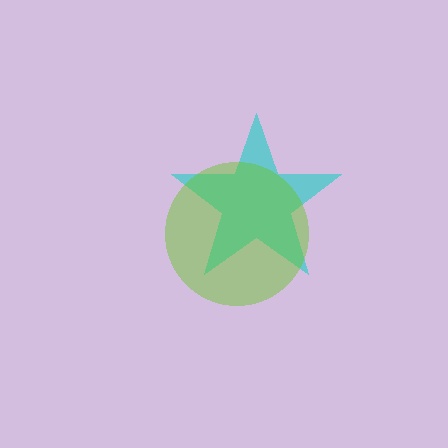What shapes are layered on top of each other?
The layered shapes are: a cyan star, a lime circle.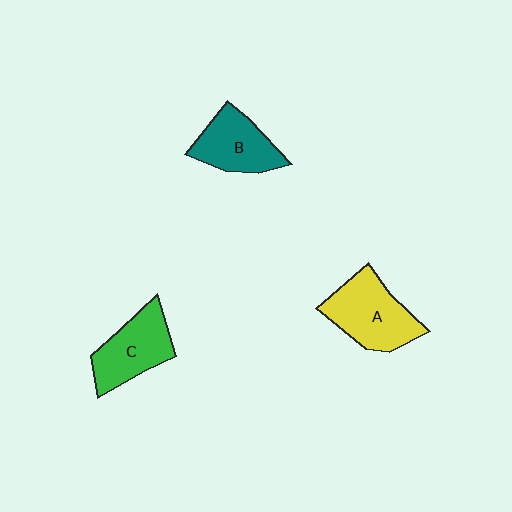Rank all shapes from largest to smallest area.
From largest to smallest: A (yellow), C (green), B (teal).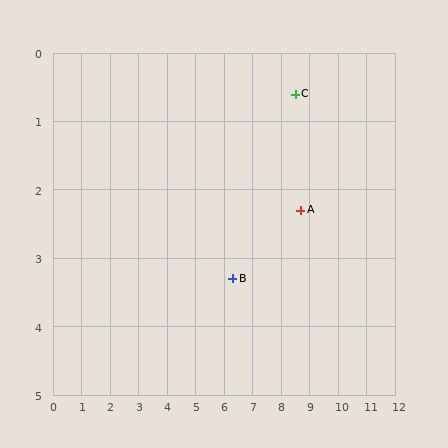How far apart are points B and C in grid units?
Points B and C are about 3.5 grid units apart.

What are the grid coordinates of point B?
Point B is at approximately (6.3, 3.3).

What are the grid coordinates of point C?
Point C is at approximately (8.5, 0.6).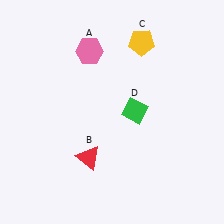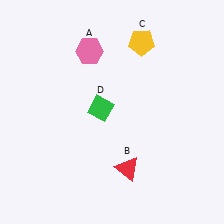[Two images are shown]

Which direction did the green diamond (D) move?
The green diamond (D) moved left.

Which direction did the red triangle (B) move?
The red triangle (B) moved right.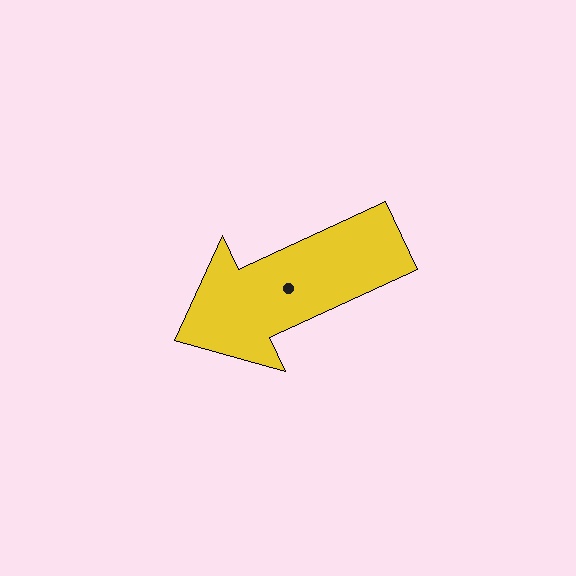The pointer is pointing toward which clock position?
Roughly 8 o'clock.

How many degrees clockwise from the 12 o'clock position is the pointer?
Approximately 245 degrees.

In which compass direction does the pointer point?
Southwest.